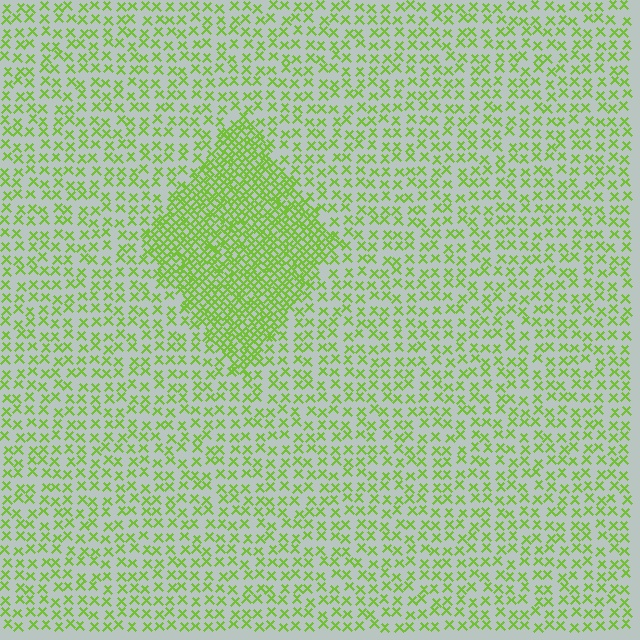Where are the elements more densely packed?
The elements are more densely packed inside the diamond boundary.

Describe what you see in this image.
The image contains small lime elements arranged at two different densities. A diamond-shaped region is visible where the elements are more densely packed than the surrounding area.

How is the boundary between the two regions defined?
The boundary is defined by a change in element density (approximately 2.5x ratio). All elements are the same color, size, and shape.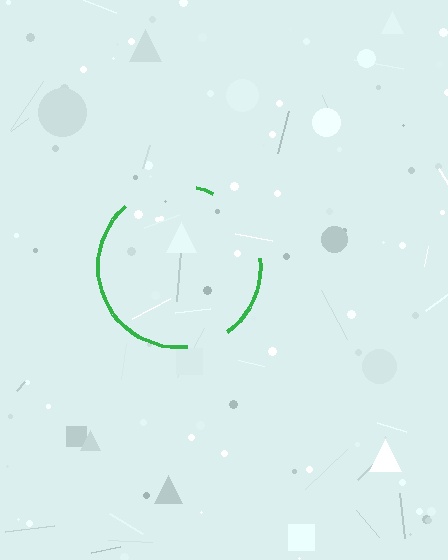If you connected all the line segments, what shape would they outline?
They would outline a circle.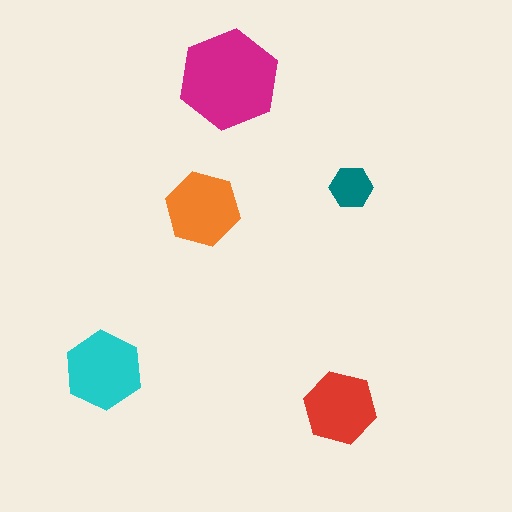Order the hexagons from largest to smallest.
the magenta one, the cyan one, the orange one, the red one, the teal one.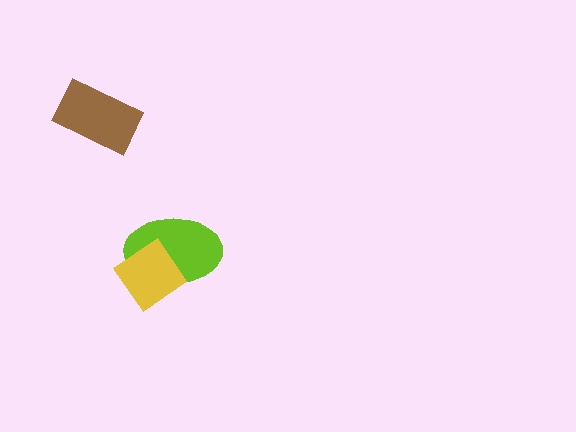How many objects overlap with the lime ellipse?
1 object overlaps with the lime ellipse.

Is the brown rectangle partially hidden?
No, no other shape covers it.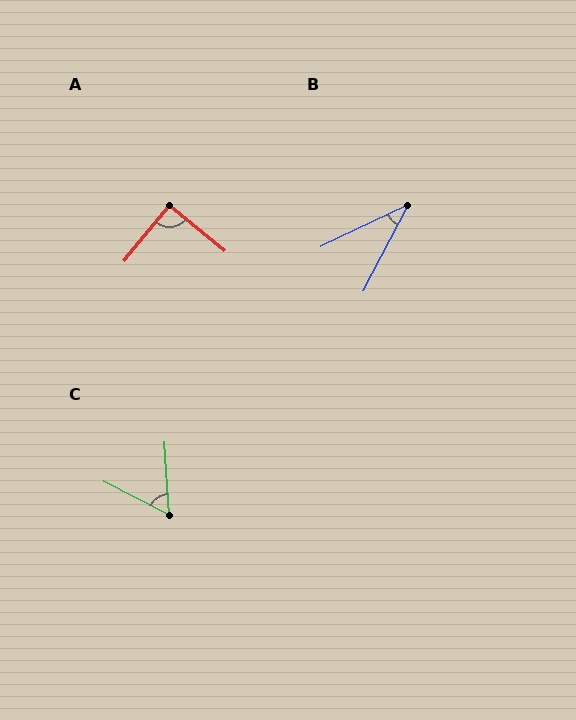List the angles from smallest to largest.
B (37°), C (59°), A (90°).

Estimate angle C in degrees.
Approximately 59 degrees.